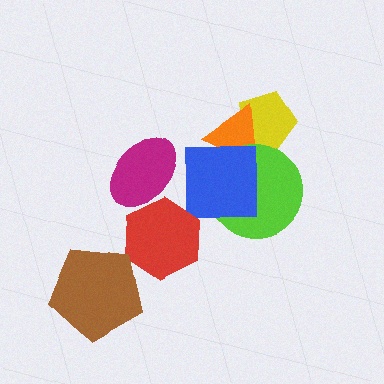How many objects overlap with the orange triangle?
3 objects overlap with the orange triangle.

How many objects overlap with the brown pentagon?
0 objects overlap with the brown pentagon.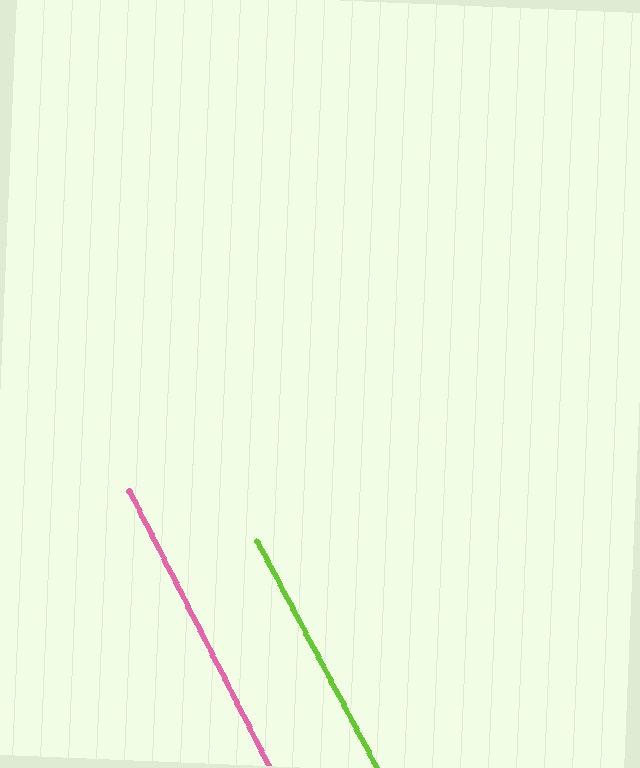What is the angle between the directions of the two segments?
Approximately 1 degree.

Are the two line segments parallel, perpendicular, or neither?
Parallel — their directions differ by only 1.0°.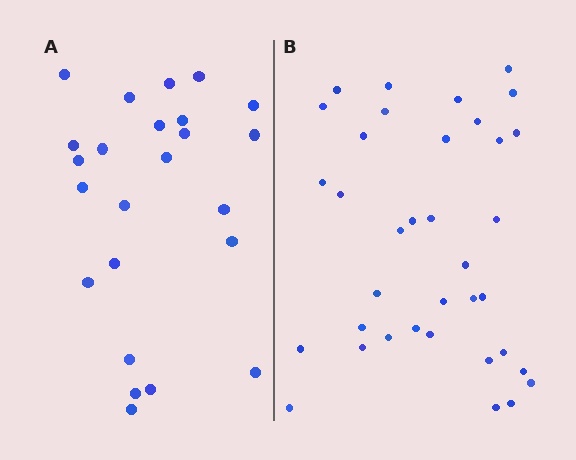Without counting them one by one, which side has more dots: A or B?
Region B (the right region) has more dots.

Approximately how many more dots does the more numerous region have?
Region B has roughly 12 or so more dots than region A.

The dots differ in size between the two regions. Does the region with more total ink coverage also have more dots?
No. Region A has more total ink coverage because its dots are larger, but region B actually contains more individual dots. Total area can be misleading — the number of items is what matters here.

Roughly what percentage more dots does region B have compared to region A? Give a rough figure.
About 50% more.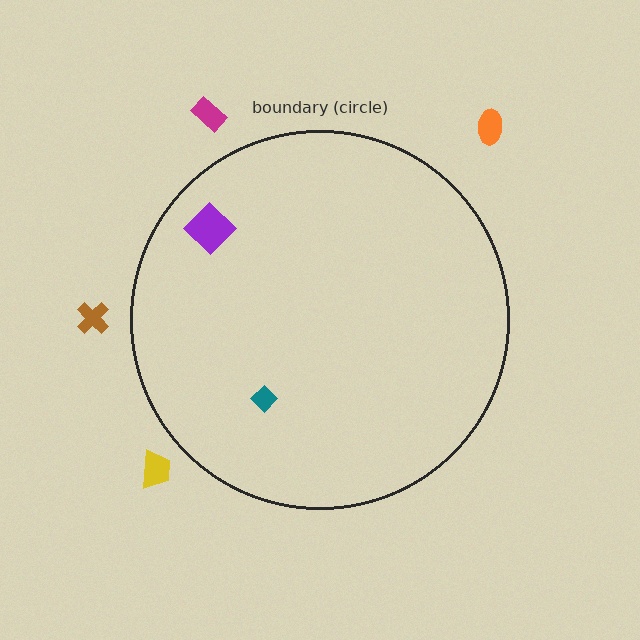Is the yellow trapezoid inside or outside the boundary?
Outside.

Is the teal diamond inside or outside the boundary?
Inside.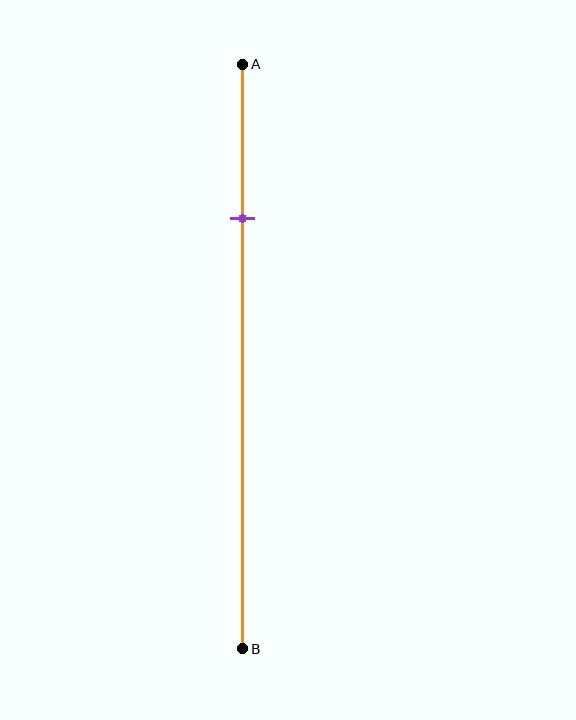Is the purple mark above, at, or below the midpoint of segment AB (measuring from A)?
The purple mark is above the midpoint of segment AB.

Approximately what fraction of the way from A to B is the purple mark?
The purple mark is approximately 25% of the way from A to B.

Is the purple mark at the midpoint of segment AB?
No, the mark is at about 25% from A, not at the 50% midpoint.